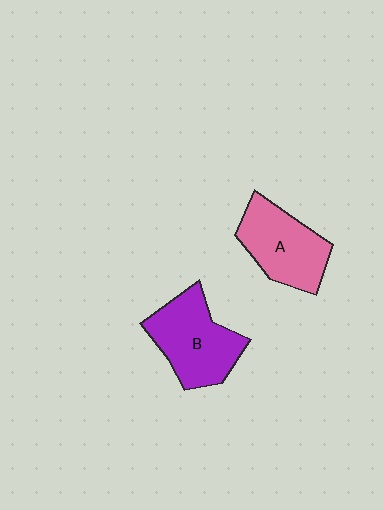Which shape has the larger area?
Shape B (purple).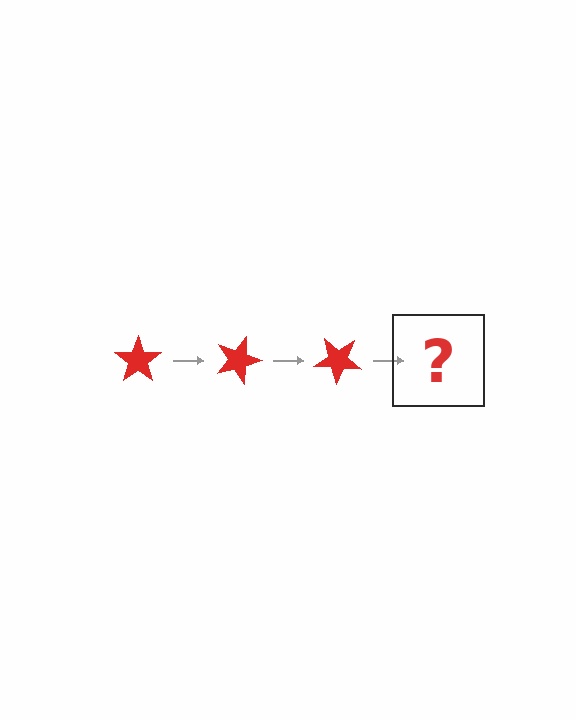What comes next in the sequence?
The next element should be a red star rotated 60 degrees.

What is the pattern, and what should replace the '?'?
The pattern is that the star rotates 20 degrees each step. The '?' should be a red star rotated 60 degrees.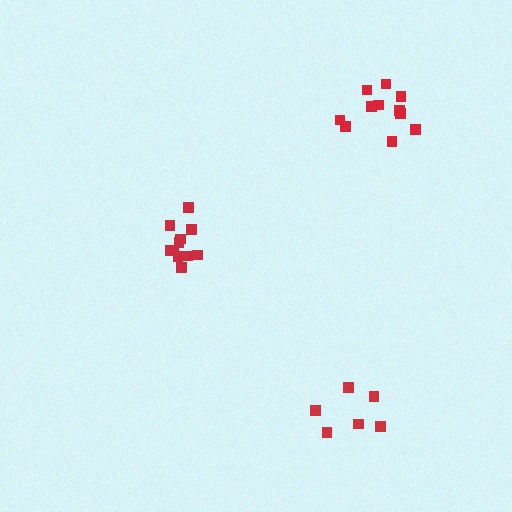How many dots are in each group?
Group 1: 11 dots, Group 2: 11 dots, Group 3: 6 dots (28 total).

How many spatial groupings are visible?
There are 3 spatial groupings.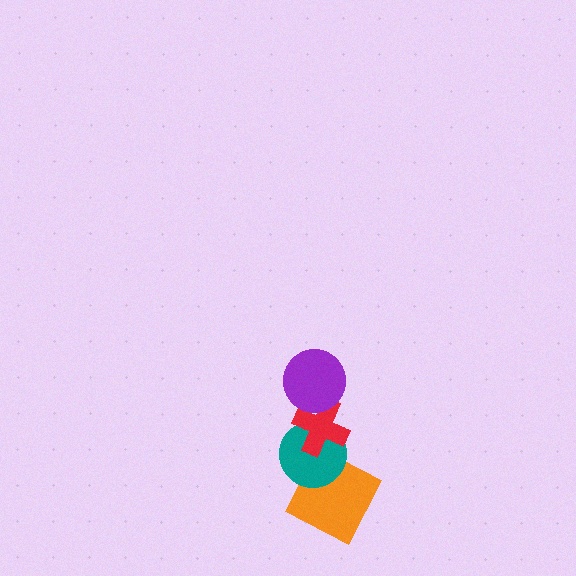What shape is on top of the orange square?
The teal circle is on top of the orange square.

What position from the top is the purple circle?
The purple circle is 1st from the top.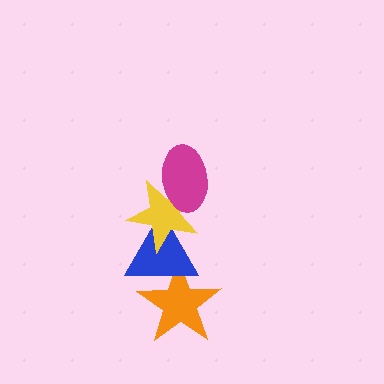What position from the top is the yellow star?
The yellow star is 2nd from the top.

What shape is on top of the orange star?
The blue triangle is on top of the orange star.